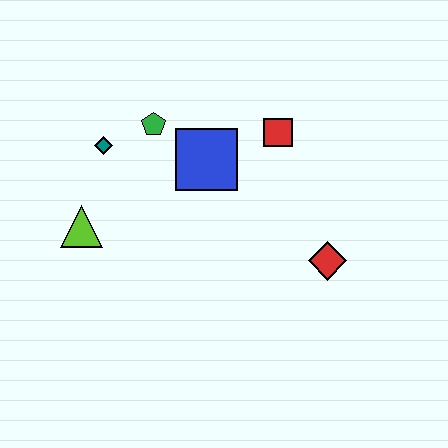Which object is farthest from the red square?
The lime triangle is farthest from the red square.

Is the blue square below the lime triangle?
No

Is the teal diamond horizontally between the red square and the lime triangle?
Yes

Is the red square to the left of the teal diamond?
No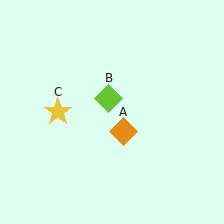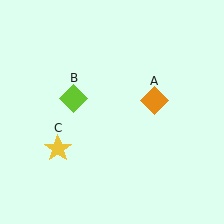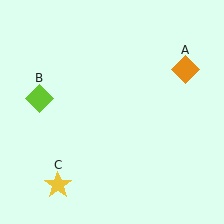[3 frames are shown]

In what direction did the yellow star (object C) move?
The yellow star (object C) moved down.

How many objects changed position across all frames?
3 objects changed position: orange diamond (object A), lime diamond (object B), yellow star (object C).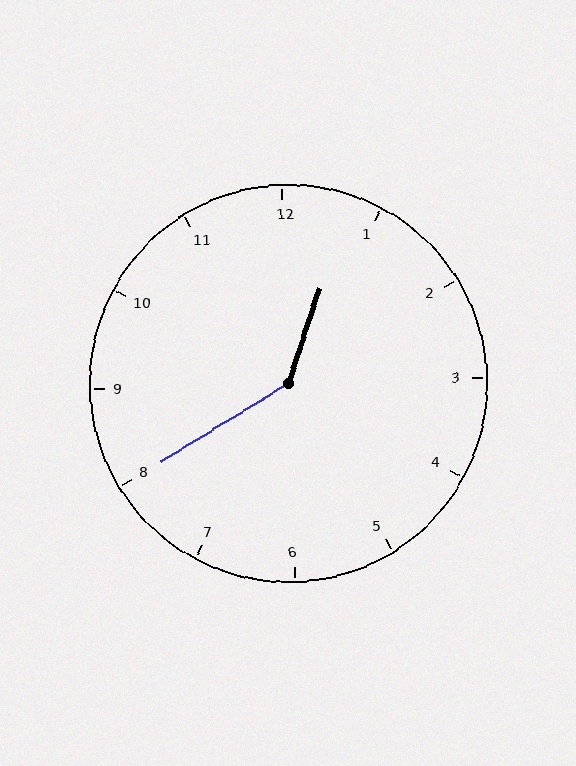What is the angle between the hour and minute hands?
Approximately 140 degrees.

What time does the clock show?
12:40.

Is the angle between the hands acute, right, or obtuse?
It is obtuse.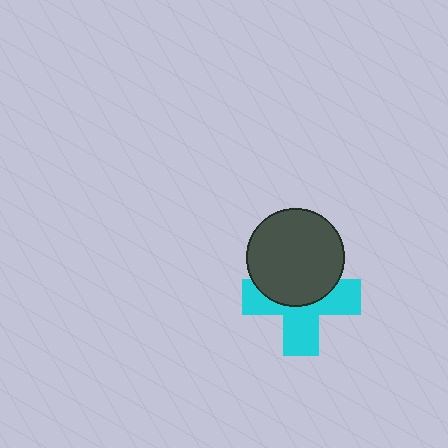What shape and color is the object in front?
The object in front is a dark gray circle.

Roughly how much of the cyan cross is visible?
About half of it is visible (roughly 55%).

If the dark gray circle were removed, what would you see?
You would see the complete cyan cross.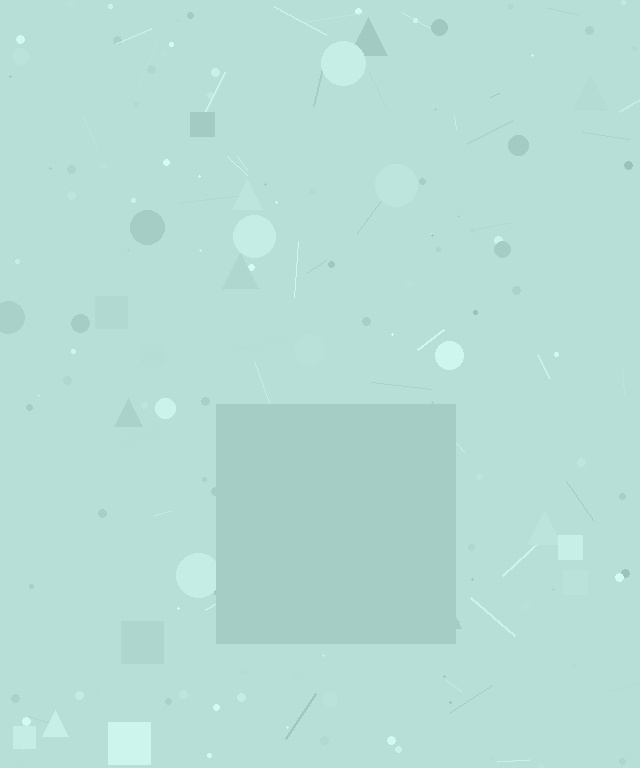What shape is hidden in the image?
A square is hidden in the image.